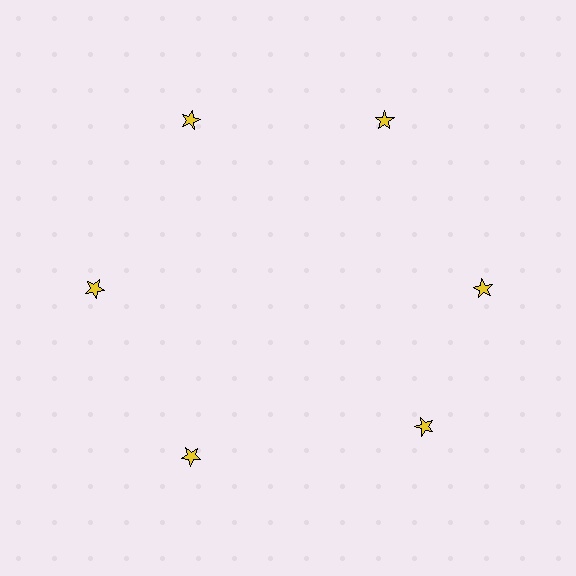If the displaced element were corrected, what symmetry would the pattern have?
It would have 6-fold rotational symmetry — the pattern would map onto itself every 60 degrees.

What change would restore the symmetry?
The symmetry would be restored by rotating it back into even spacing with its neighbors so that all 6 stars sit at equal angles and equal distance from the center.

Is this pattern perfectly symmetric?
No. The 6 yellow stars are arranged in a ring, but one element near the 5 o'clock position is rotated out of alignment along the ring, breaking the 6-fold rotational symmetry.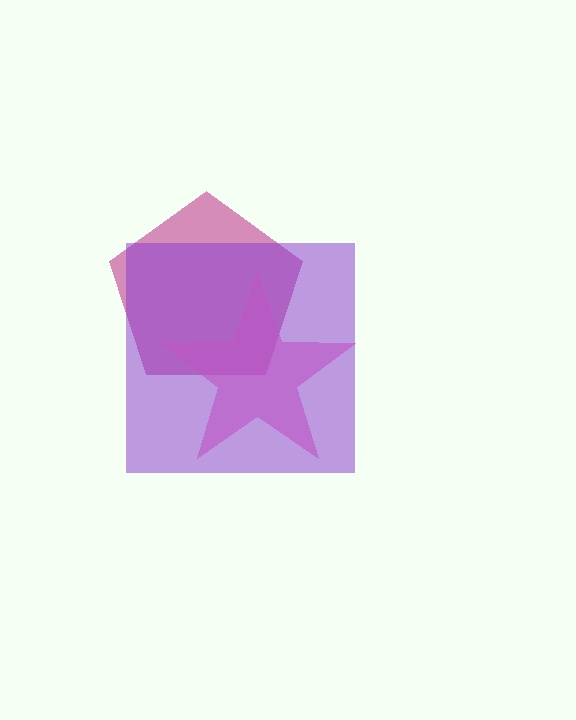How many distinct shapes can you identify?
There are 3 distinct shapes: a magenta pentagon, a pink star, a purple square.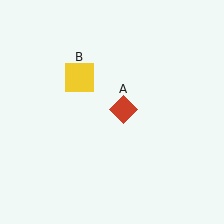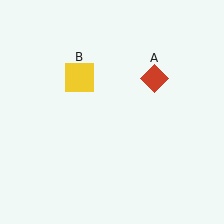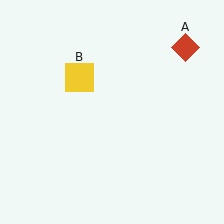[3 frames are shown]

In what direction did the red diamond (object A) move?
The red diamond (object A) moved up and to the right.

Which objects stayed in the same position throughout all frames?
Yellow square (object B) remained stationary.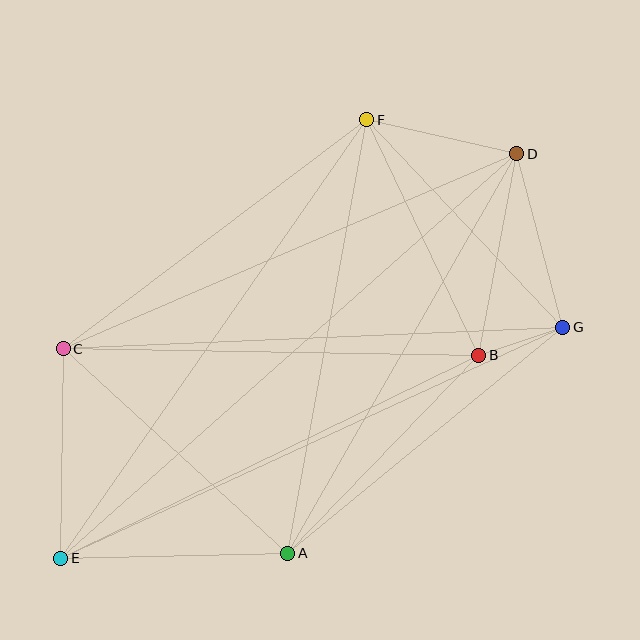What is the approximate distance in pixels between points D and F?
The distance between D and F is approximately 154 pixels.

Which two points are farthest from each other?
Points D and E are farthest from each other.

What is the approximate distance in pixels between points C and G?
The distance between C and G is approximately 500 pixels.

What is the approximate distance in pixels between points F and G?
The distance between F and G is approximately 286 pixels.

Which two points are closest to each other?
Points B and G are closest to each other.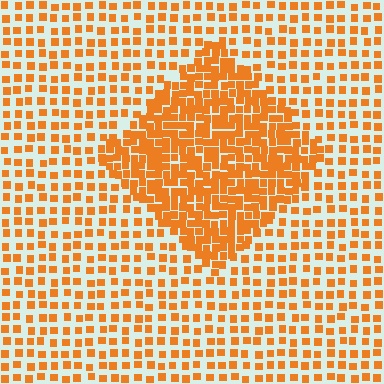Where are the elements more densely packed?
The elements are more densely packed inside the diamond boundary.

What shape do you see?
I see a diamond.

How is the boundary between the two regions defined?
The boundary is defined by a change in element density (approximately 2.2x ratio). All elements are the same color, size, and shape.